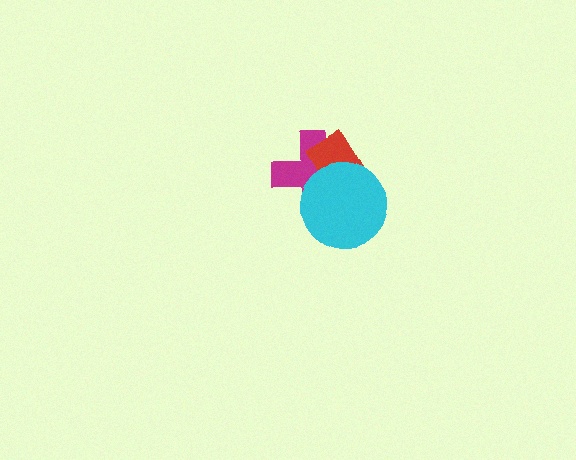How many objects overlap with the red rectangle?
2 objects overlap with the red rectangle.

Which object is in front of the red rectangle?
The cyan circle is in front of the red rectangle.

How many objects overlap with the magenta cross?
2 objects overlap with the magenta cross.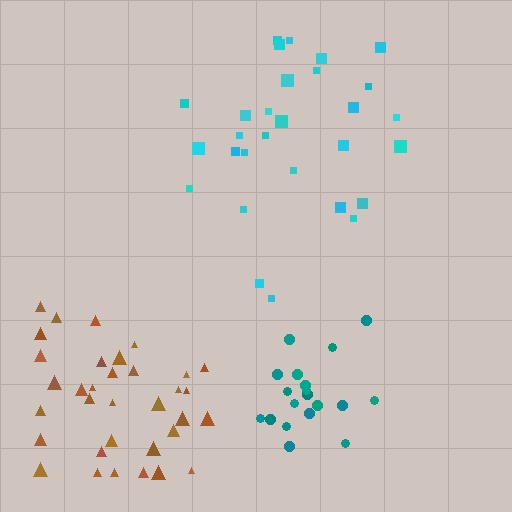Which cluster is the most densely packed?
Teal.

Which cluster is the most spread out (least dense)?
Cyan.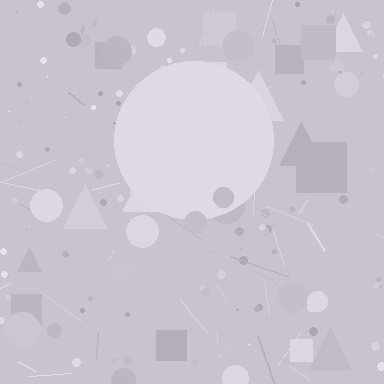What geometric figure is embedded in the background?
A circle is embedded in the background.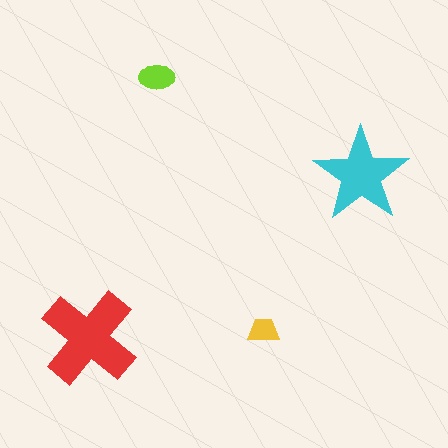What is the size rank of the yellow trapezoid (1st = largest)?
4th.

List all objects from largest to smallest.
The red cross, the cyan star, the lime ellipse, the yellow trapezoid.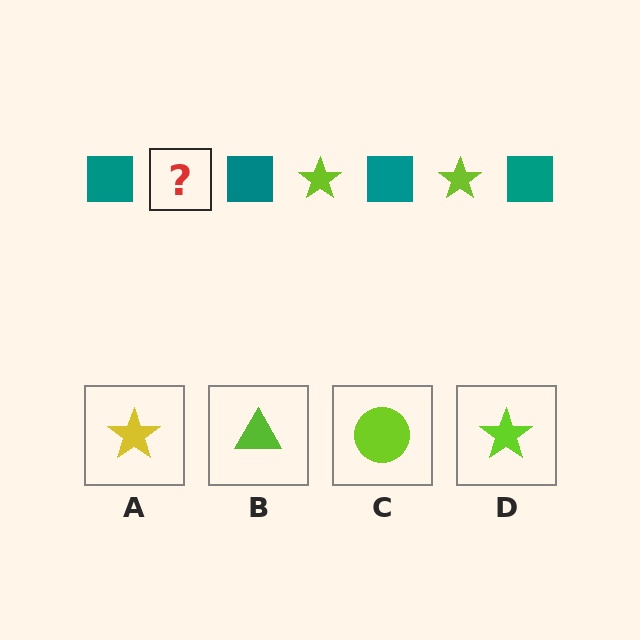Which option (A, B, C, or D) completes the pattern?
D.